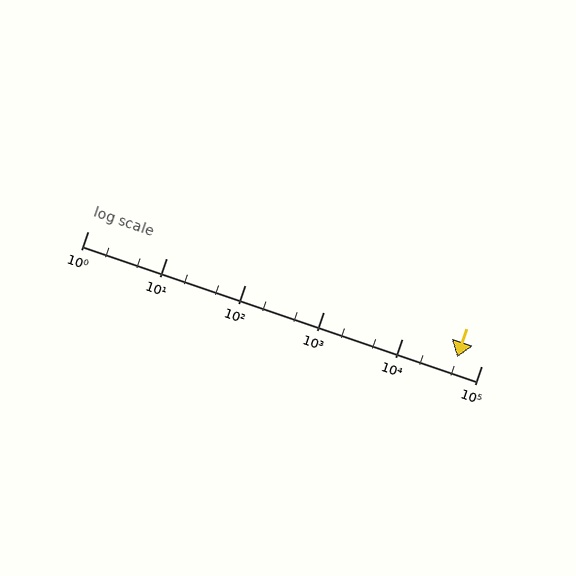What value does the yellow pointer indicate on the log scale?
The pointer indicates approximately 50000.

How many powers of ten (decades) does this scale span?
The scale spans 5 decades, from 1 to 100000.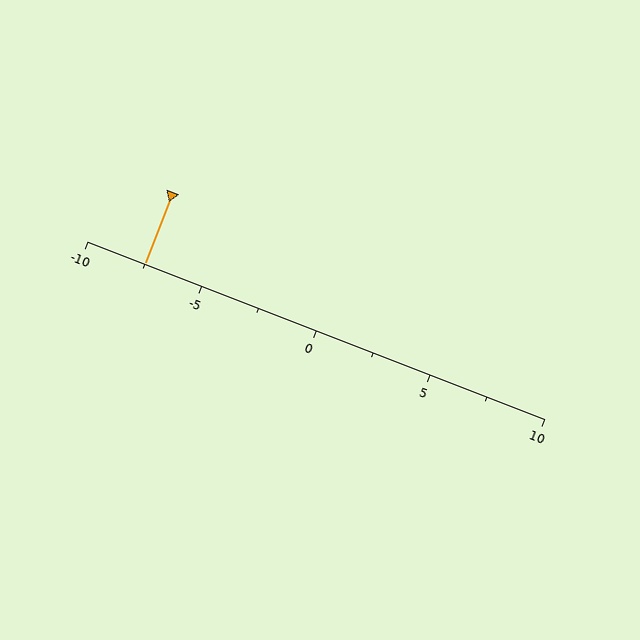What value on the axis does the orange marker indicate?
The marker indicates approximately -7.5.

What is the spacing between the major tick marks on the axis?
The major ticks are spaced 5 apart.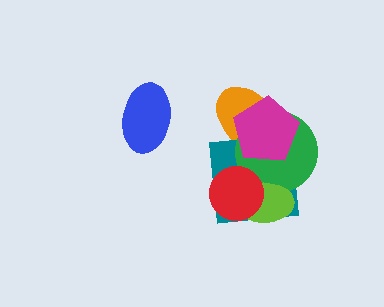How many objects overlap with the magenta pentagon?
3 objects overlap with the magenta pentagon.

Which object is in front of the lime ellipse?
The red circle is in front of the lime ellipse.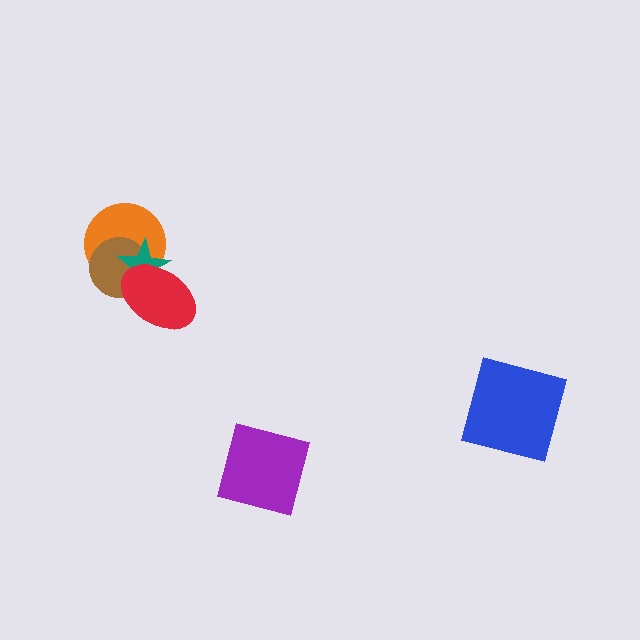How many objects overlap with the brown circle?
3 objects overlap with the brown circle.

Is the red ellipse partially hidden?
No, no other shape covers it.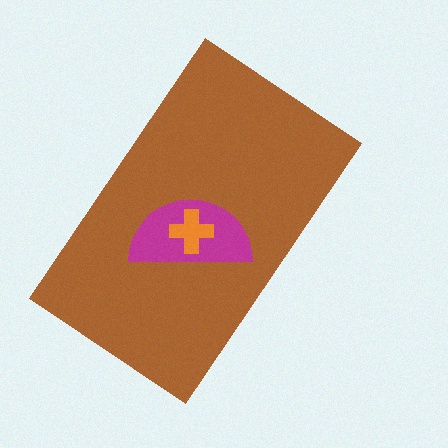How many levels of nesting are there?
3.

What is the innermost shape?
The orange cross.